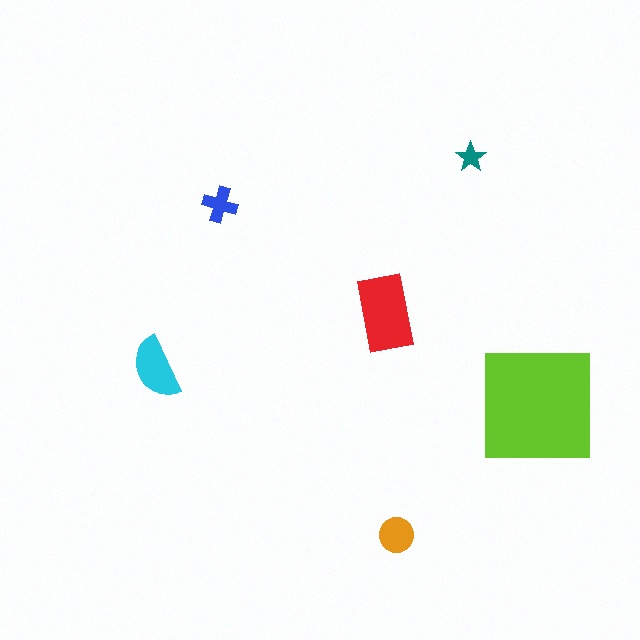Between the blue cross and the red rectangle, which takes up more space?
The red rectangle.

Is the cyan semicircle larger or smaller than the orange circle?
Larger.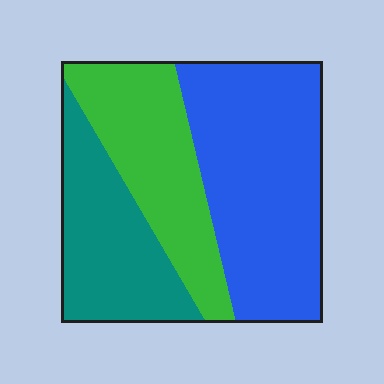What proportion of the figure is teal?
Teal covers 26% of the figure.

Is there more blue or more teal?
Blue.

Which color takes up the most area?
Blue, at roughly 45%.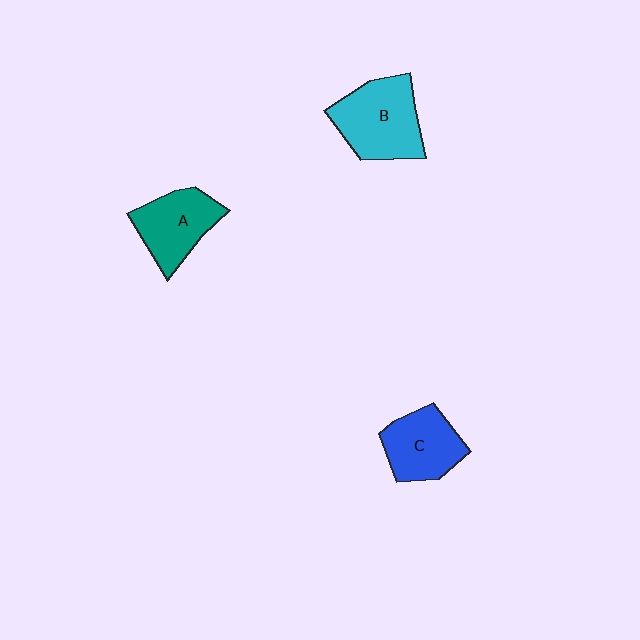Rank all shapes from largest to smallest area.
From largest to smallest: B (cyan), A (teal), C (blue).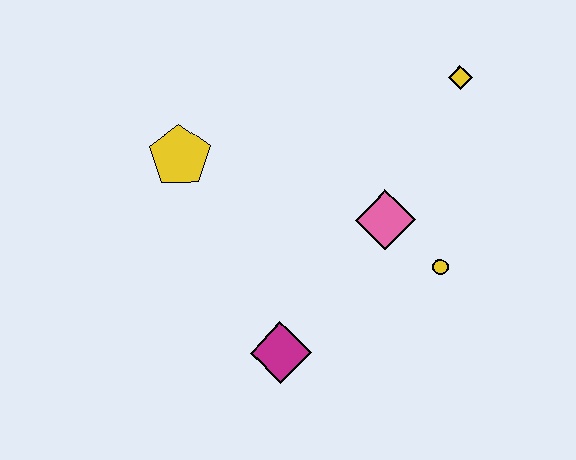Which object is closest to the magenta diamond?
The pink diamond is closest to the magenta diamond.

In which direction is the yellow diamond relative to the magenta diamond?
The yellow diamond is above the magenta diamond.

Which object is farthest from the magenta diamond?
The yellow diamond is farthest from the magenta diamond.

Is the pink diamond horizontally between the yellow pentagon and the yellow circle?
Yes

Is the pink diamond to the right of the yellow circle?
No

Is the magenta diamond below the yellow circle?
Yes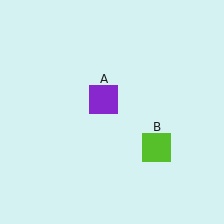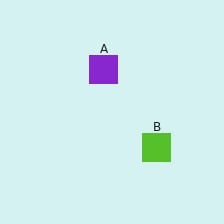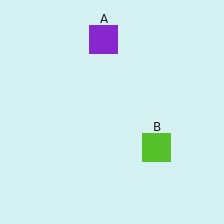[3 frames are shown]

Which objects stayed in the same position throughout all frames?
Lime square (object B) remained stationary.